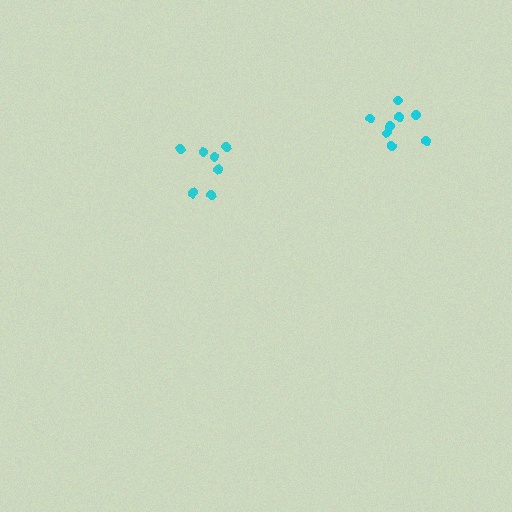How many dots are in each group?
Group 1: 8 dots, Group 2: 8 dots (16 total).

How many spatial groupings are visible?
There are 2 spatial groupings.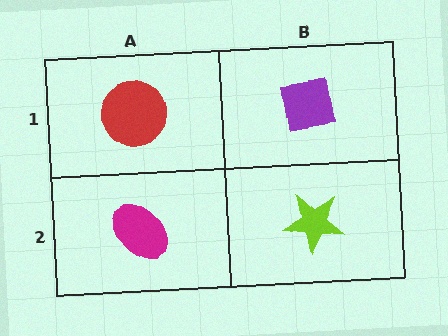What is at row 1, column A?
A red circle.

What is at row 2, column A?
A magenta ellipse.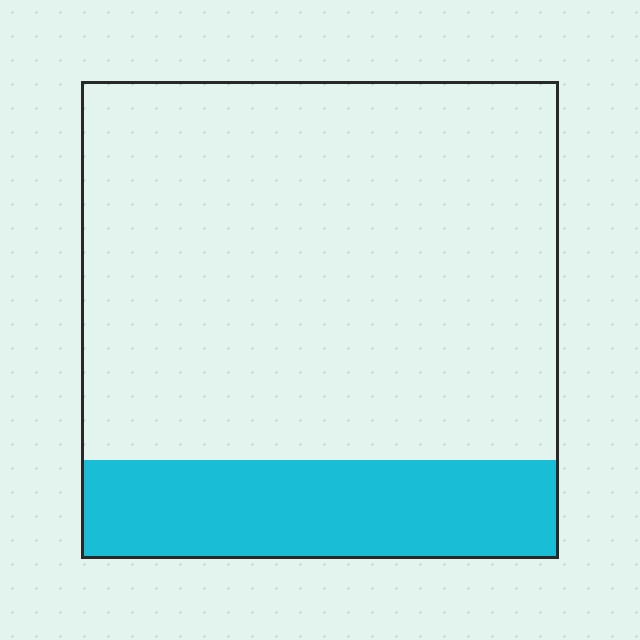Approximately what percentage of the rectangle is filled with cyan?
Approximately 20%.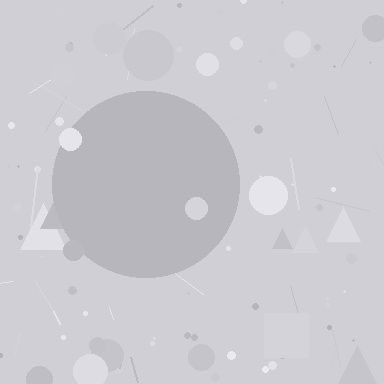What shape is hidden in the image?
A circle is hidden in the image.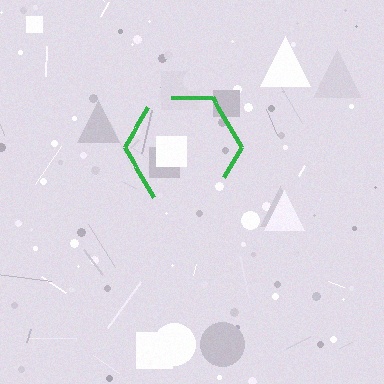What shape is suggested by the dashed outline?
The dashed outline suggests a hexagon.